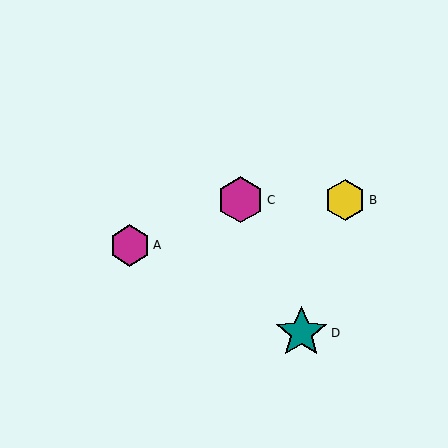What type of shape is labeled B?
Shape B is a yellow hexagon.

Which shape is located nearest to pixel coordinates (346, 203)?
The yellow hexagon (labeled B) at (345, 200) is nearest to that location.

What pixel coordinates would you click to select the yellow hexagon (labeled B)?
Click at (345, 200) to select the yellow hexagon B.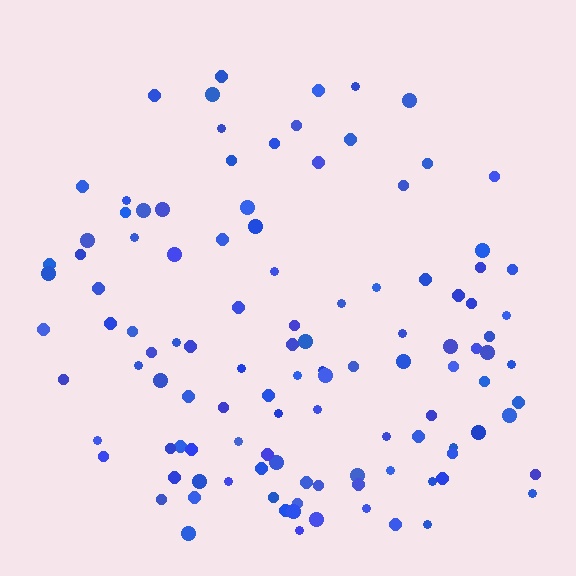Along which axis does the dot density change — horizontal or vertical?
Vertical.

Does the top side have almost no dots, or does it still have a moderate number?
Still a moderate number, just noticeably fewer than the bottom.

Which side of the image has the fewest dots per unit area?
The top.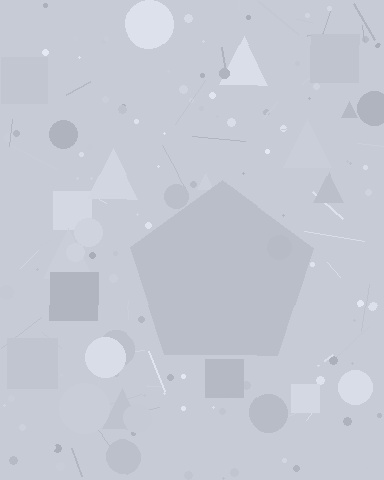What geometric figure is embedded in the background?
A pentagon is embedded in the background.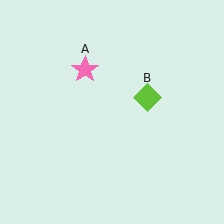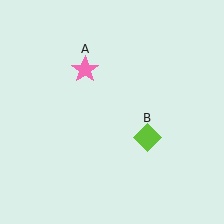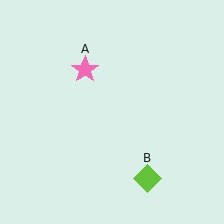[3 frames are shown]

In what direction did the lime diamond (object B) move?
The lime diamond (object B) moved down.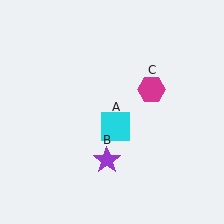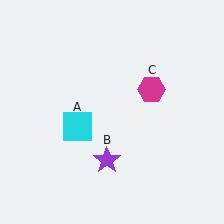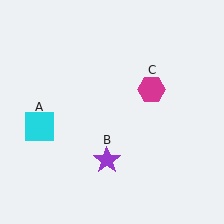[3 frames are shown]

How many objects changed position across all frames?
1 object changed position: cyan square (object A).